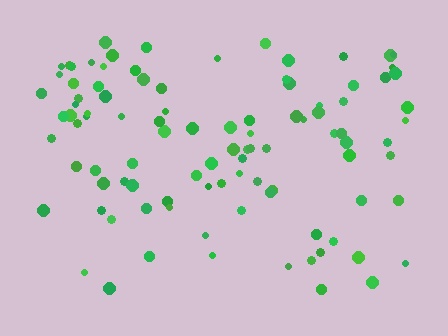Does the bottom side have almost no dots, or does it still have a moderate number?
Still a moderate number, just noticeably fewer than the top.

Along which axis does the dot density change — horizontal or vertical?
Vertical.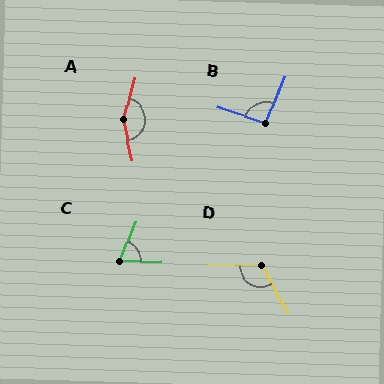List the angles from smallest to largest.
C (68°), B (94°), D (118°), A (153°).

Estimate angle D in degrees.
Approximately 118 degrees.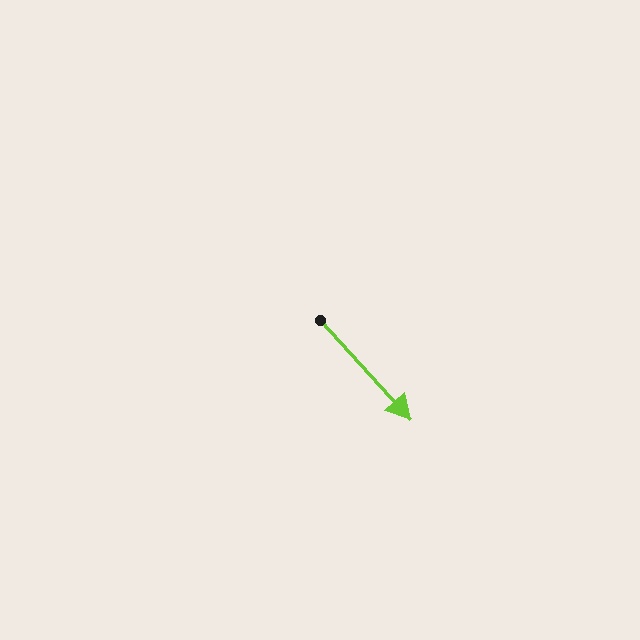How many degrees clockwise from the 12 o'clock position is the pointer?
Approximately 138 degrees.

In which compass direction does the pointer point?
Southeast.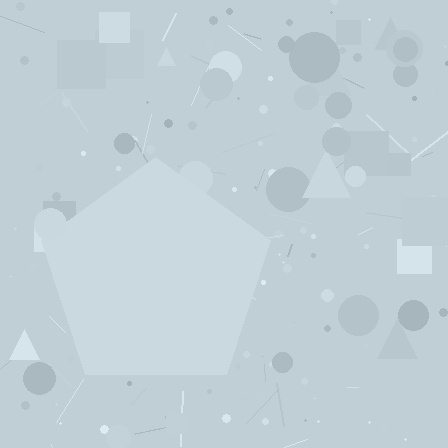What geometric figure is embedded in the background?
A pentagon is embedded in the background.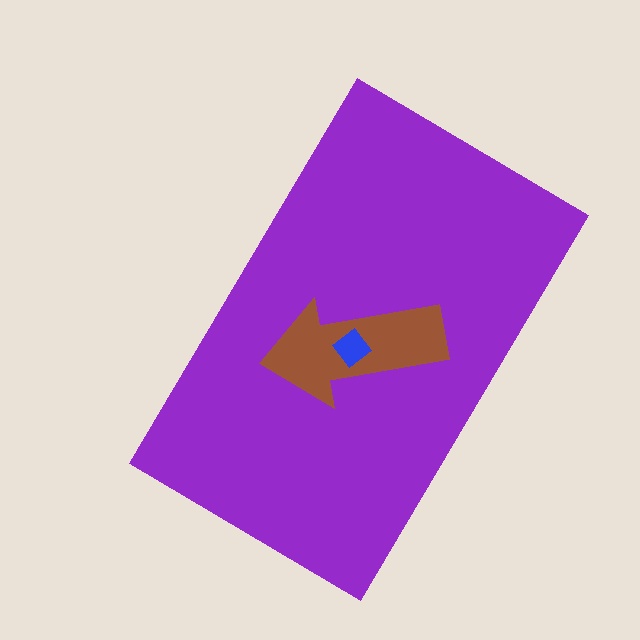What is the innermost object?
The blue diamond.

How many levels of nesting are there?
3.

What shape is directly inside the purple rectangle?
The brown arrow.